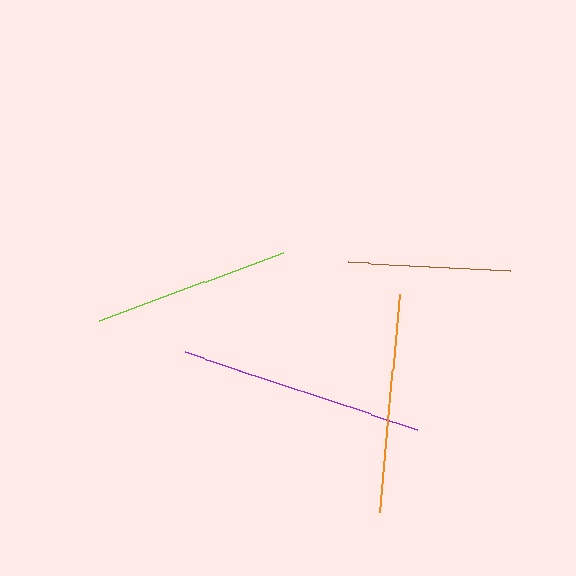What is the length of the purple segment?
The purple segment is approximately 246 pixels long.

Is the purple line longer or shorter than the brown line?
The purple line is longer than the brown line.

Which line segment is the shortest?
The brown line is the shortest at approximately 162 pixels.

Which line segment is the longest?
The purple line is the longest at approximately 246 pixels.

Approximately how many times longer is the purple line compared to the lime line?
The purple line is approximately 1.2 times the length of the lime line.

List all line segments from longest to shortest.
From longest to shortest: purple, orange, lime, brown.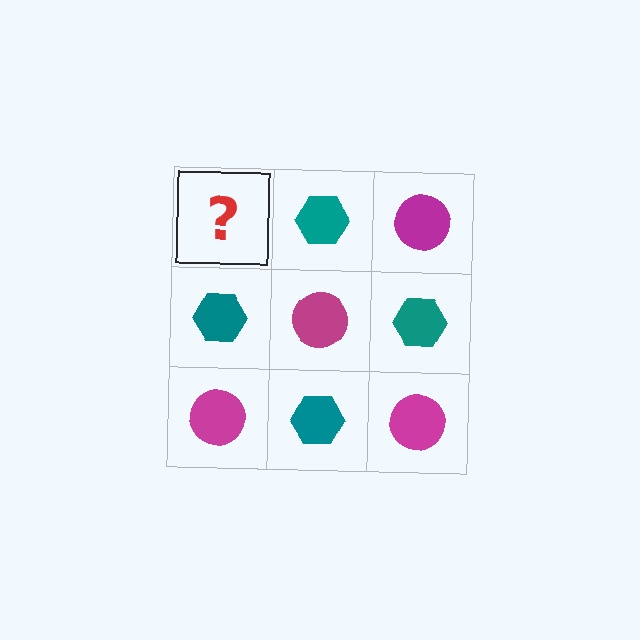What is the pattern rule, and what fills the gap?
The rule is that it alternates magenta circle and teal hexagon in a checkerboard pattern. The gap should be filled with a magenta circle.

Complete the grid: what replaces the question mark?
The question mark should be replaced with a magenta circle.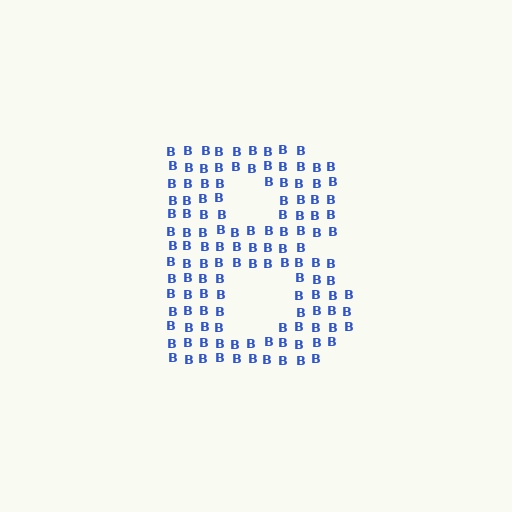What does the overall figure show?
The overall figure shows the letter B.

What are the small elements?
The small elements are letter B's.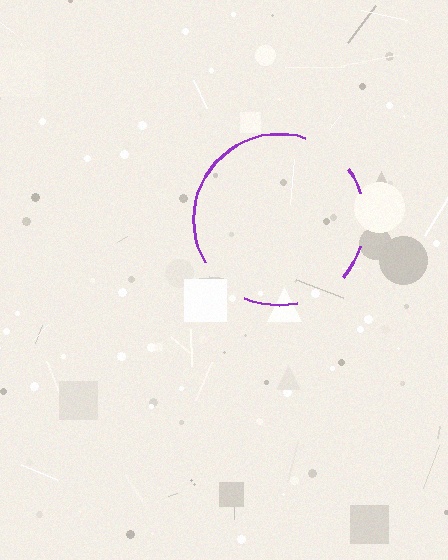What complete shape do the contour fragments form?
The contour fragments form a circle.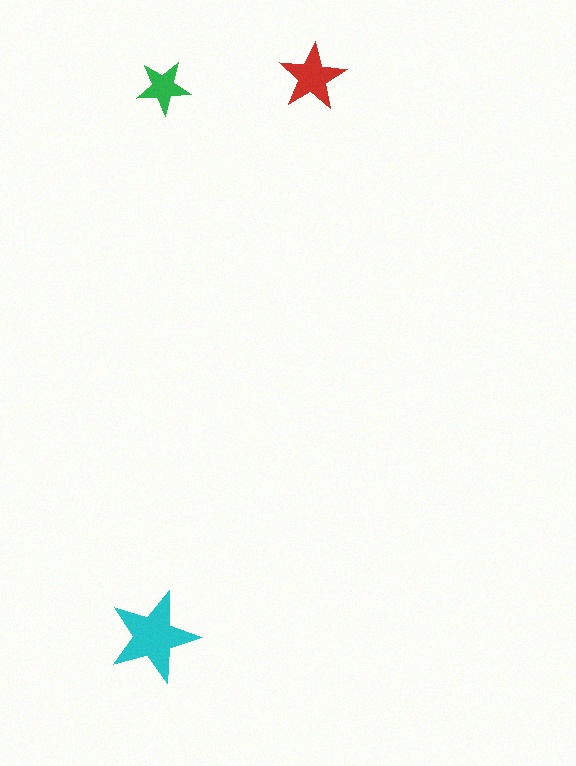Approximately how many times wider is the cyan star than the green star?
About 1.5 times wider.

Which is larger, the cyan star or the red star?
The cyan one.